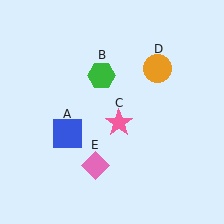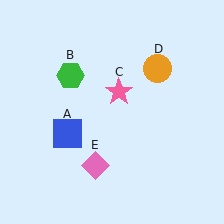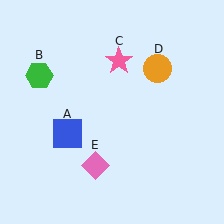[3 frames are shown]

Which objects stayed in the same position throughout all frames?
Blue square (object A) and orange circle (object D) and pink diamond (object E) remained stationary.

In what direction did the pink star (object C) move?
The pink star (object C) moved up.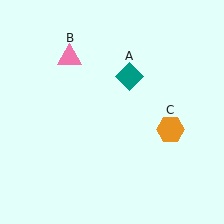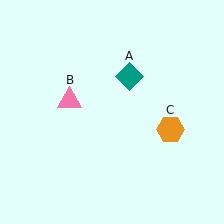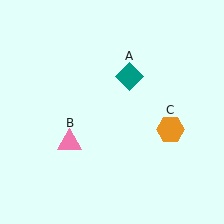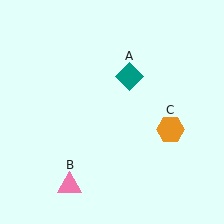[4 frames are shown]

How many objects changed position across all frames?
1 object changed position: pink triangle (object B).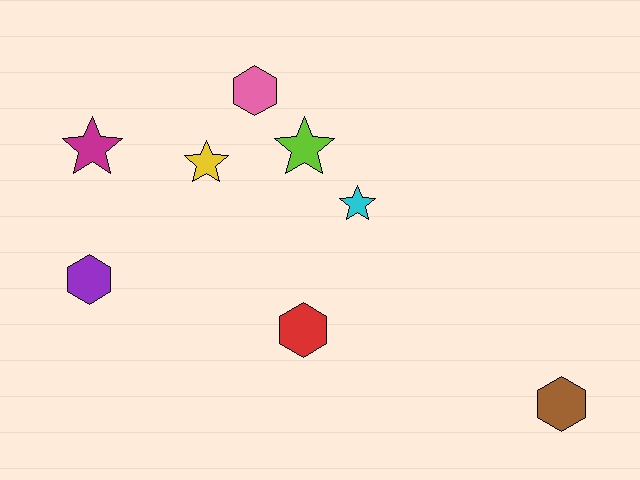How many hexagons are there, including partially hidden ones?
There are 4 hexagons.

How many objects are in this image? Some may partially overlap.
There are 8 objects.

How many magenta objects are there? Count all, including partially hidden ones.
There is 1 magenta object.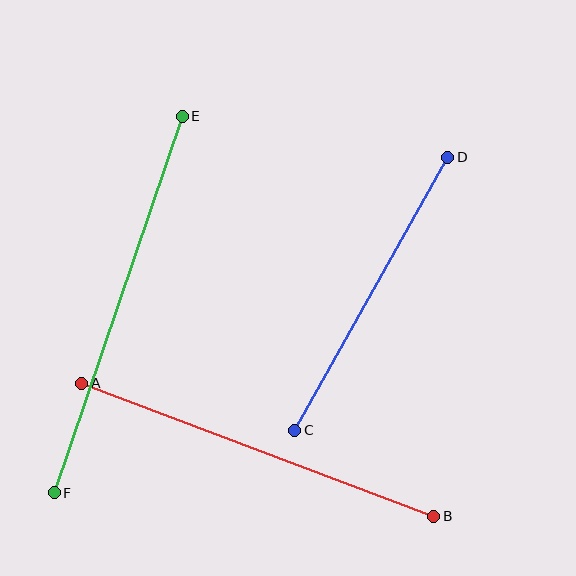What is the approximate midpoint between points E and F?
The midpoint is at approximately (118, 305) pixels.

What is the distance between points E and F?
The distance is approximately 398 pixels.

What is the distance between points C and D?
The distance is approximately 313 pixels.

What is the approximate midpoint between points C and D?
The midpoint is at approximately (371, 294) pixels.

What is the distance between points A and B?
The distance is approximately 376 pixels.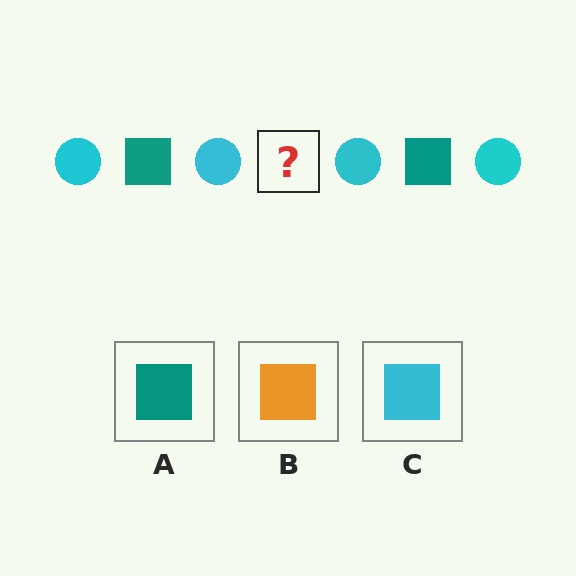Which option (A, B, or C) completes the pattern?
A.